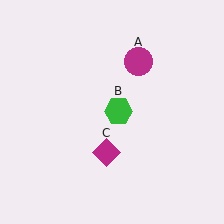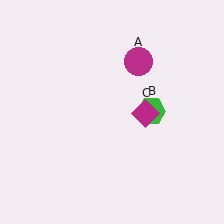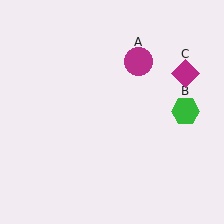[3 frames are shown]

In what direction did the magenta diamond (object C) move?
The magenta diamond (object C) moved up and to the right.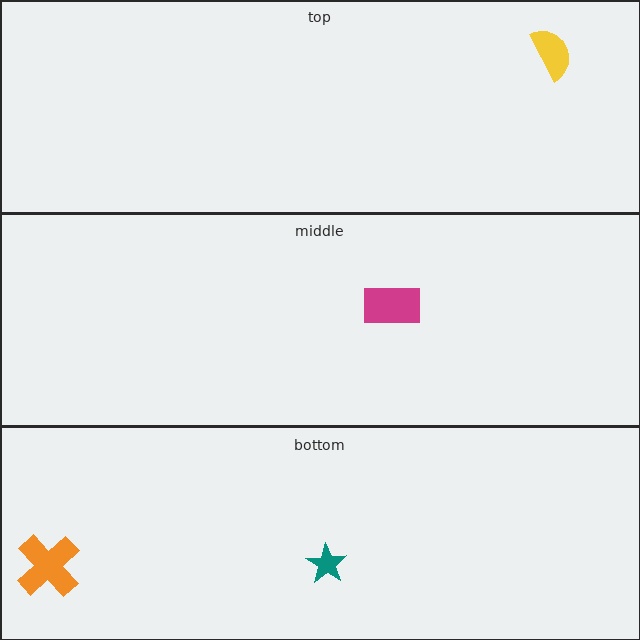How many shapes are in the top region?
1.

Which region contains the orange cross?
The bottom region.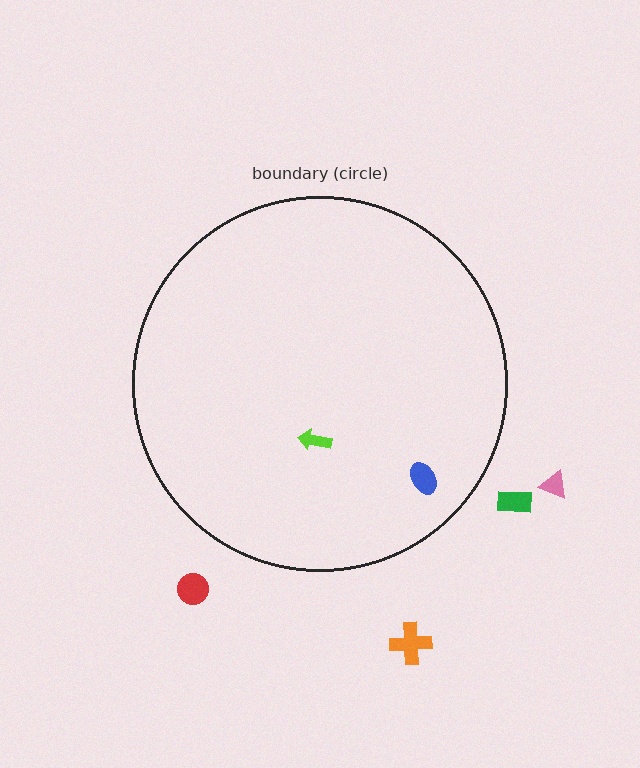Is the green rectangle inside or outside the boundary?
Outside.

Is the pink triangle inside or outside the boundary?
Outside.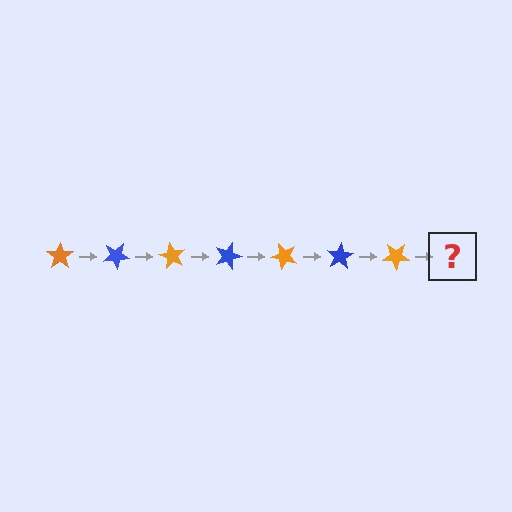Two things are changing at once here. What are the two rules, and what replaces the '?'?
The two rules are that it rotates 30 degrees each step and the color cycles through orange and blue. The '?' should be a blue star, rotated 210 degrees from the start.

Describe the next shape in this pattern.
It should be a blue star, rotated 210 degrees from the start.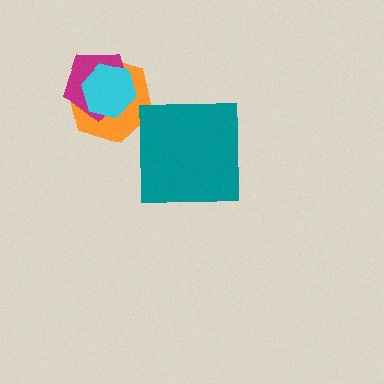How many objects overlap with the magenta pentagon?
2 objects overlap with the magenta pentagon.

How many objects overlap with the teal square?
0 objects overlap with the teal square.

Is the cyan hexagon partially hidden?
No, no other shape covers it.